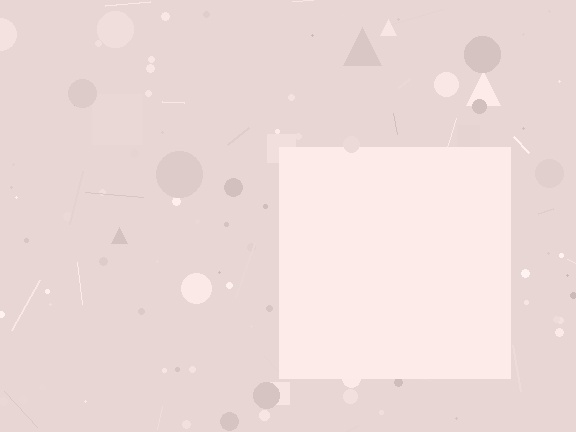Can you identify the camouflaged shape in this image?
The camouflaged shape is a square.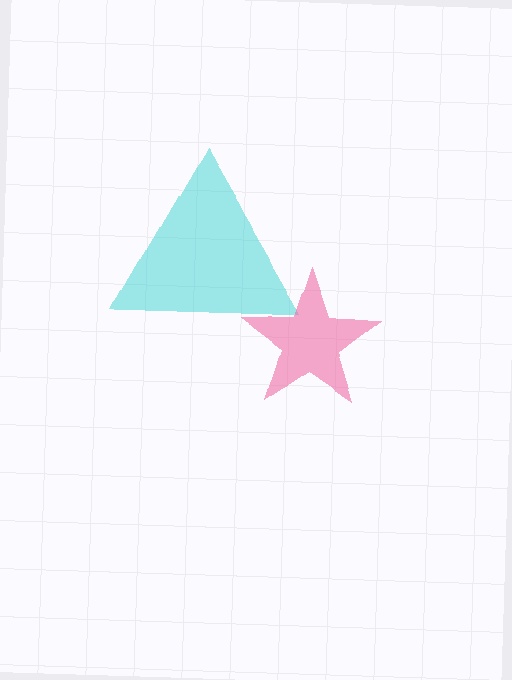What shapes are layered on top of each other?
The layered shapes are: a cyan triangle, a pink star.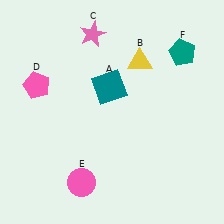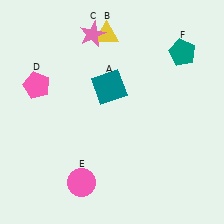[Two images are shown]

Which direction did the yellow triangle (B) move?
The yellow triangle (B) moved left.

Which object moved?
The yellow triangle (B) moved left.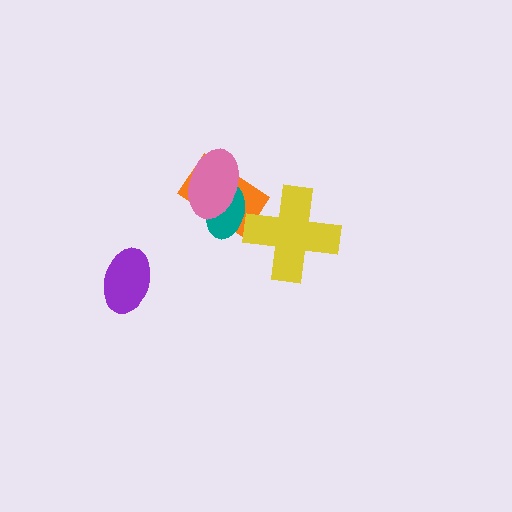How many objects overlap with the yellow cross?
1 object overlaps with the yellow cross.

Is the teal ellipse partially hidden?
Yes, it is partially covered by another shape.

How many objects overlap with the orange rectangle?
3 objects overlap with the orange rectangle.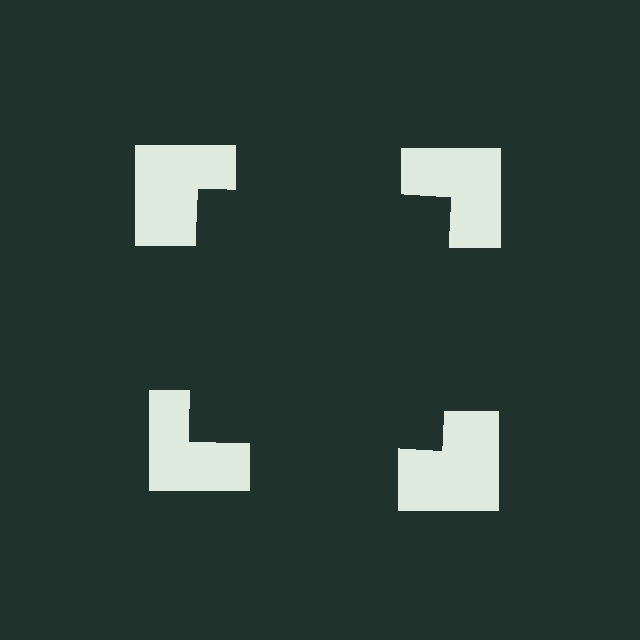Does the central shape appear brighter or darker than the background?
It typically appears slightly darker than the background, even though no actual brightness change is drawn.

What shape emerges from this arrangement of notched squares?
An illusory square — its edges are inferred from the aligned wedge cuts in the notched squares, not physically drawn.